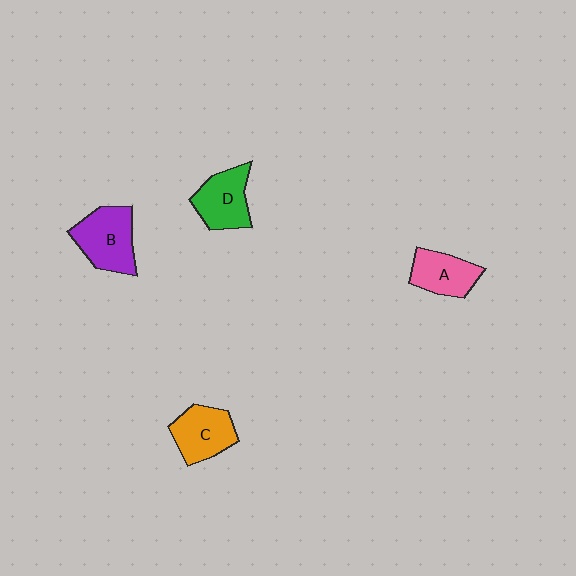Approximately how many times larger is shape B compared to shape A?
Approximately 1.3 times.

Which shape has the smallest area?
Shape A (pink).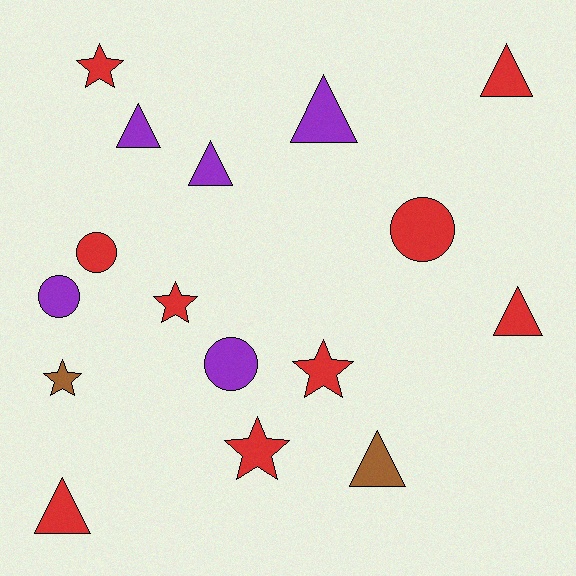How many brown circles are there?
There are no brown circles.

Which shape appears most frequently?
Triangle, with 7 objects.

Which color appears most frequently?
Red, with 9 objects.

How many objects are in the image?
There are 16 objects.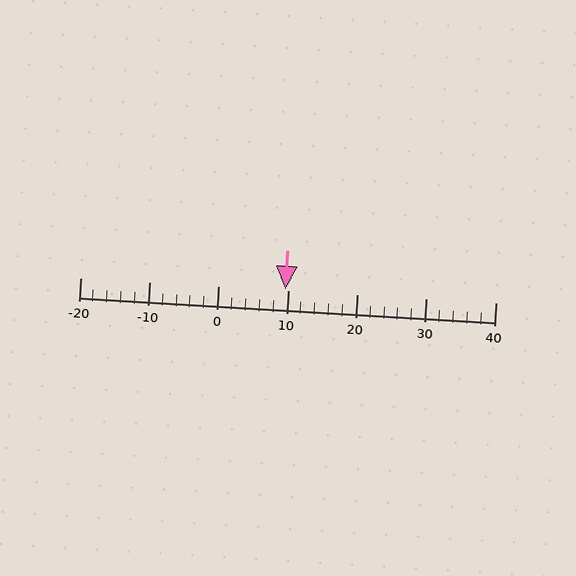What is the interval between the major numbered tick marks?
The major tick marks are spaced 10 units apart.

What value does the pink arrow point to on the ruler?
The pink arrow points to approximately 10.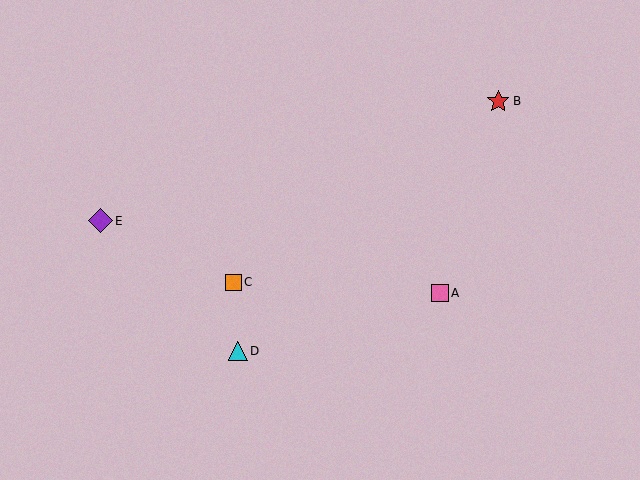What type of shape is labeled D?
Shape D is a cyan triangle.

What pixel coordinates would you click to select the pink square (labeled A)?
Click at (440, 293) to select the pink square A.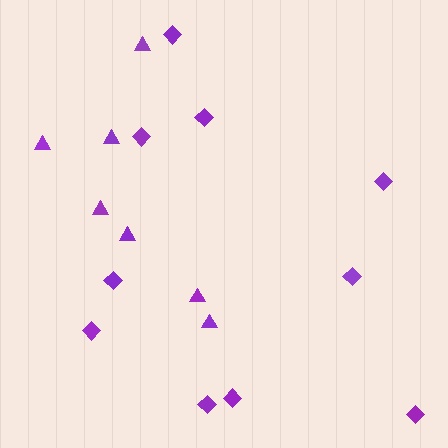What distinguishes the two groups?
There are 2 groups: one group of triangles (7) and one group of diamonds (10).